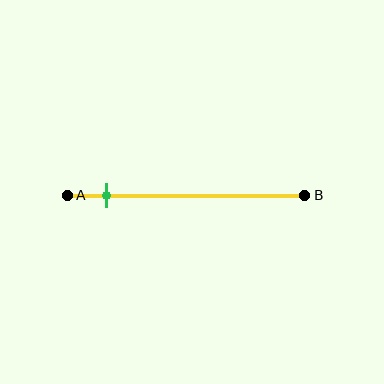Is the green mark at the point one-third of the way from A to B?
No, the mark is at about 15% from A, not at the 33% one-third point.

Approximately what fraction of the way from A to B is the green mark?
The green mark is approximately 15% of the way from A to B.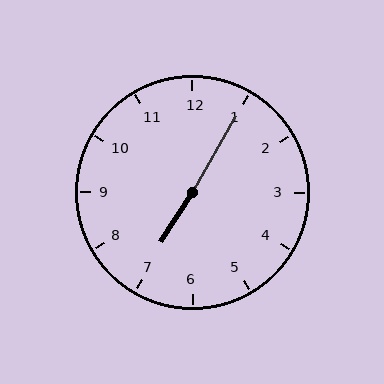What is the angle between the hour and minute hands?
Approximately 178 degrees.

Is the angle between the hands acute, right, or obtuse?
It is obtuse.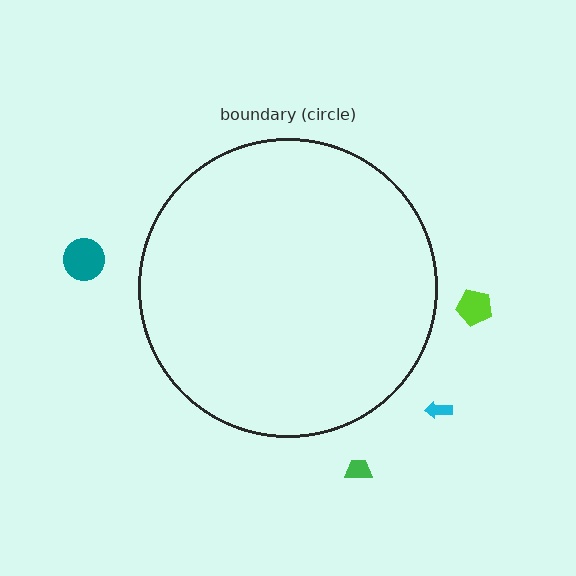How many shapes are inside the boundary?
0 inside, 4 outside.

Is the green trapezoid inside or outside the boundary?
Outside.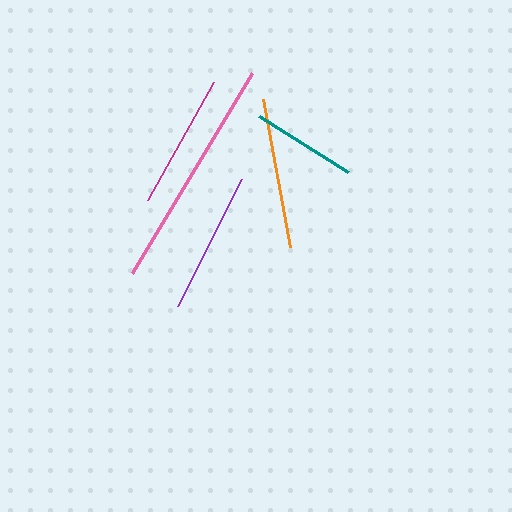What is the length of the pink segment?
The pink segment is approximately 233 pixels long.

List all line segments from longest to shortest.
From longest to shortest: pink, orange, purple, magenta, teal.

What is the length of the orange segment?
The orange segment is approximately 150 pixels long.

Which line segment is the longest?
The pink line is the longest at approximately 233 pixels.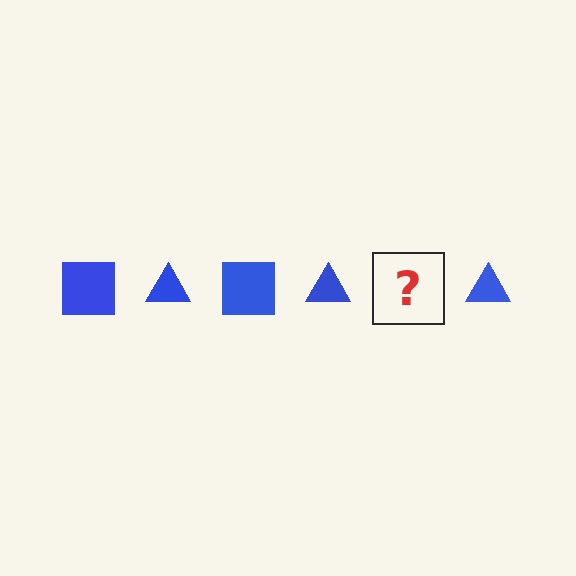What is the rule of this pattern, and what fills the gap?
The rule is that the pattern cycles through square, triangle shapes in blue. The gap should be filled with a blue square.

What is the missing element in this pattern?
The missing element is a blue square.